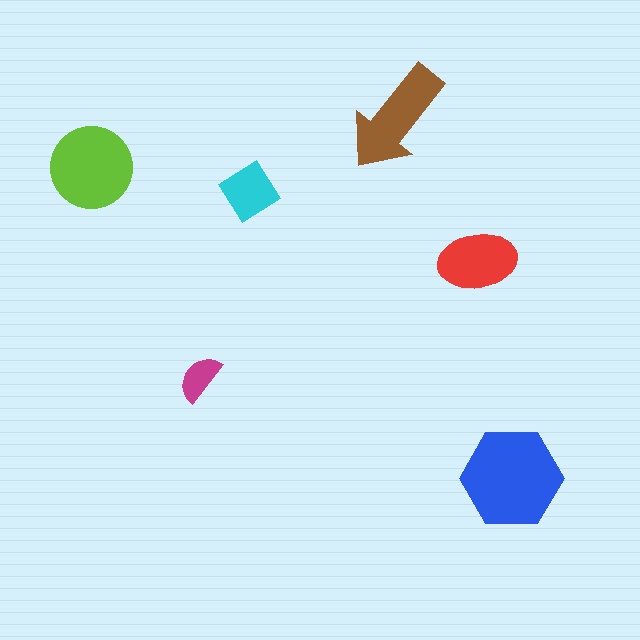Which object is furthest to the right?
The blue hexagon is rightmost.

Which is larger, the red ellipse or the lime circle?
The lime circle.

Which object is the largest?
The blue hexagon.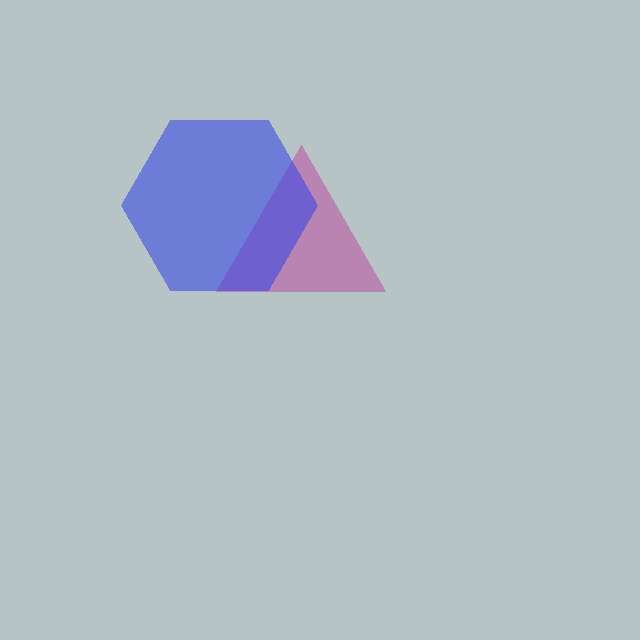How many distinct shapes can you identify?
There are 2 distinct shapes: a magenta triangle, a blue hexagon.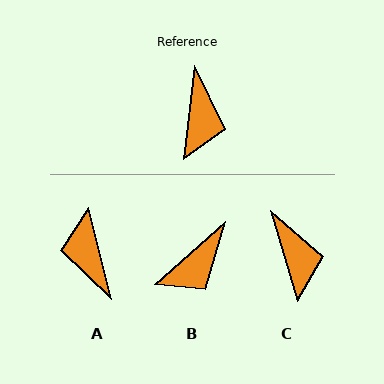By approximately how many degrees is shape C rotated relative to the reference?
Approximately 23 degrees counter-clockwise.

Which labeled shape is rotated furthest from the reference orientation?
A, about 159 degrees away.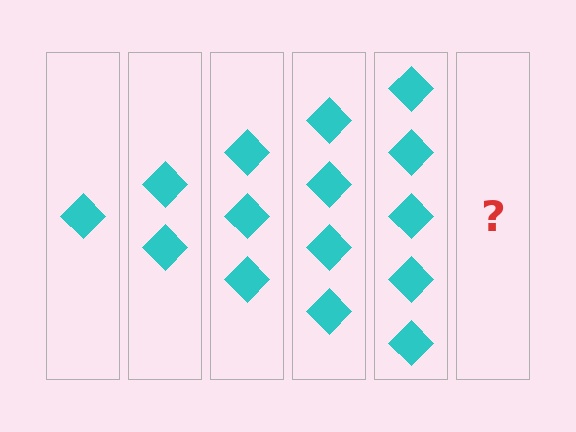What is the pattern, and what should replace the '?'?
The pattern is that each step adds one more diamond. The '?' should be 6 diamonds.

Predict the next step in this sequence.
The next step is 6 diamonds.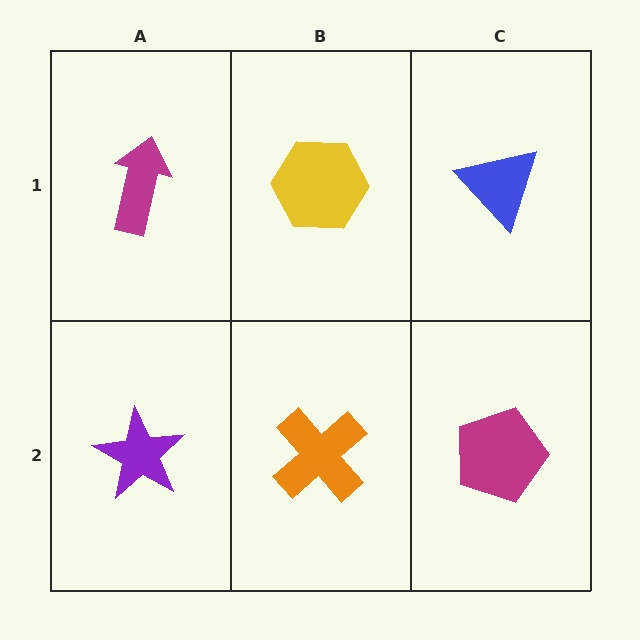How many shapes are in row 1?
3 shapes.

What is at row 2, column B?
An orange cross.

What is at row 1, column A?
A magenta arrow.